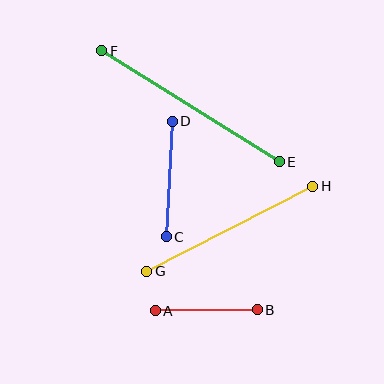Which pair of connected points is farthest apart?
Points E and F are farthest apart.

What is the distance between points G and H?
The distance is approximately 186 pixels.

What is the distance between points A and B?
The distance is approximately 102 pixels.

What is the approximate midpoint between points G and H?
The midpoint is at approximately (230, 229) pixels.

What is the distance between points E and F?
The distance is approximately 209 pixels.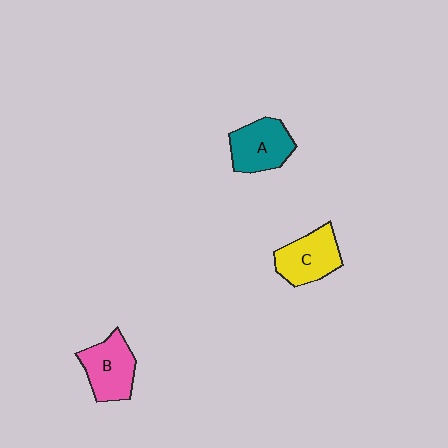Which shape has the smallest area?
Shape A (teal).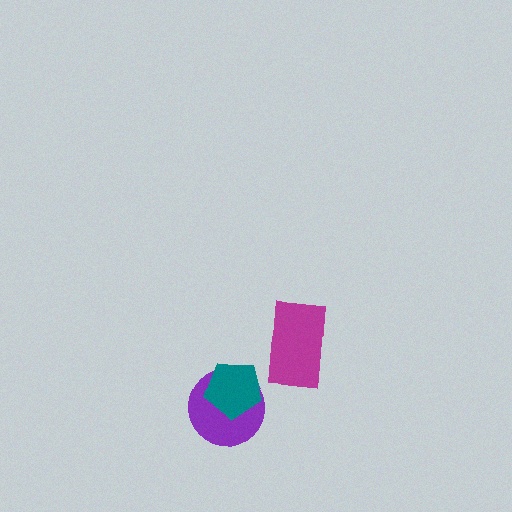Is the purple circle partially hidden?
Yes, it is partially covered by another shape.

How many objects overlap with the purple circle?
1 object overlaps with the purple circle.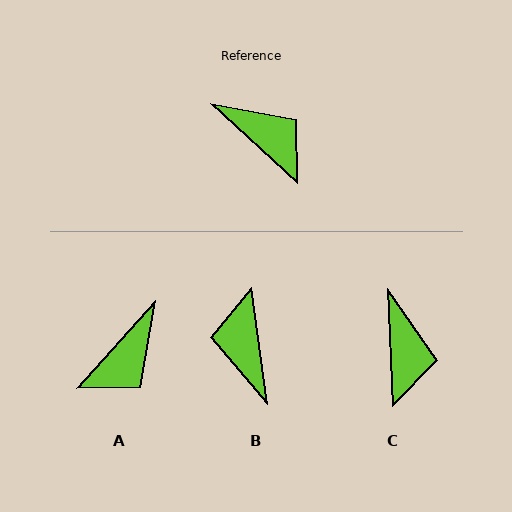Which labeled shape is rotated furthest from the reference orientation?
B, about 140 degrees away.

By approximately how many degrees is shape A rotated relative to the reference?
Approximately 89 degrees clockwise.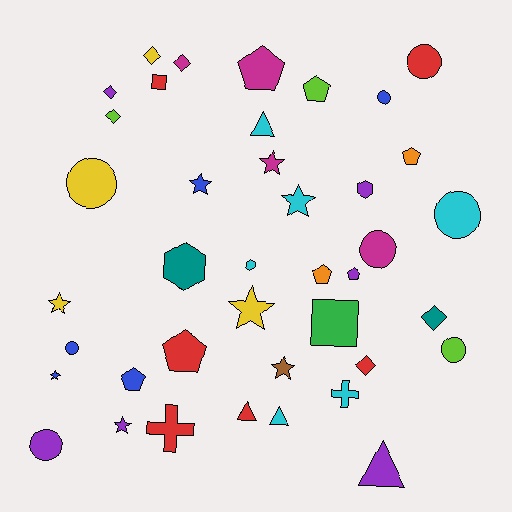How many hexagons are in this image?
There are 3 hexagons.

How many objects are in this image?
There are 40 objects.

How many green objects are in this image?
There is 1 green object.